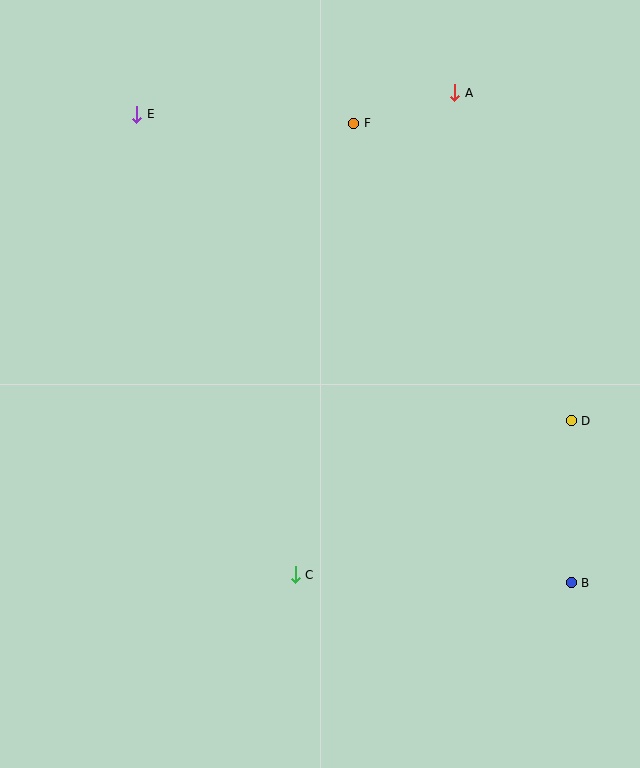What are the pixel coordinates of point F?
Point F is at (354, 123).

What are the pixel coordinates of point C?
Point C is at (295, 575).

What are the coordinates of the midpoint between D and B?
The midpoint between D and B is at (571, 502).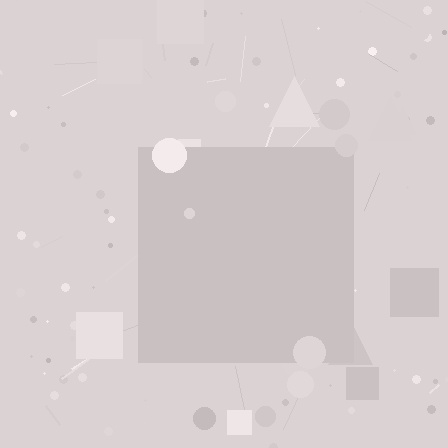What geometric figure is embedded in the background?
A square is embedded in the background.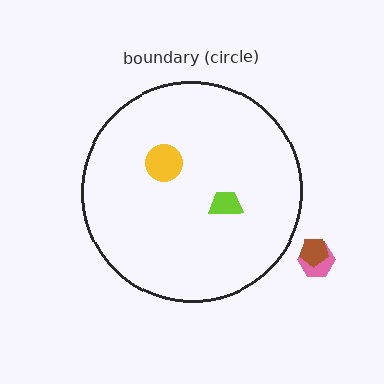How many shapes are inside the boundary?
2 inside, 2 outside.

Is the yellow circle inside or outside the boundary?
Inside.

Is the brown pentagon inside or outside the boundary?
Outside.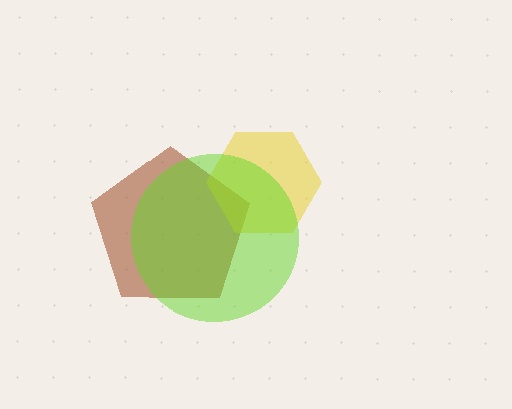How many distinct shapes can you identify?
There are 3 distinct shapes: a brown pentagon, a yellow hexagon, a lime circle.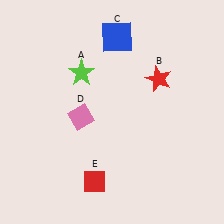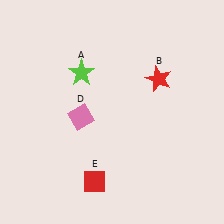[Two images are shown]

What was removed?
The blue square (C) was removed in Image 2.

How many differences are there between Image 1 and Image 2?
There is 1 difference between the two images.